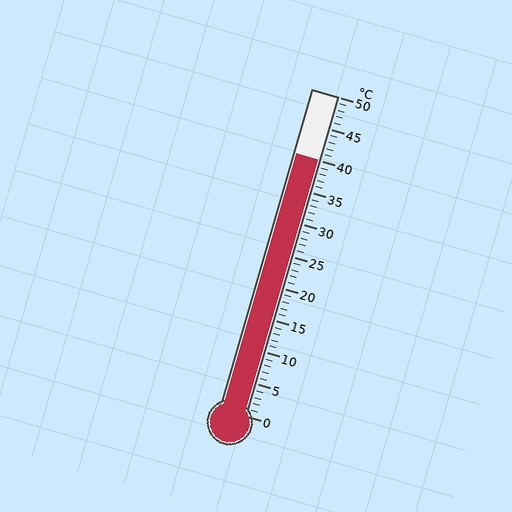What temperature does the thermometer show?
The thermometer shows approximately 40°C.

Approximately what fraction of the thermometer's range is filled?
The thermometer is filled to approximately 80% of its range.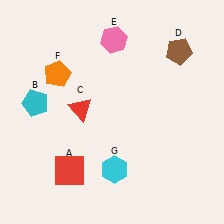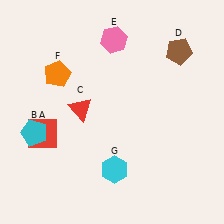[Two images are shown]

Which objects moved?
The objects that moved are: the red square (A), the cyan pentagon (B).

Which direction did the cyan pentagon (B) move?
The cyan pentagon (B) moved down.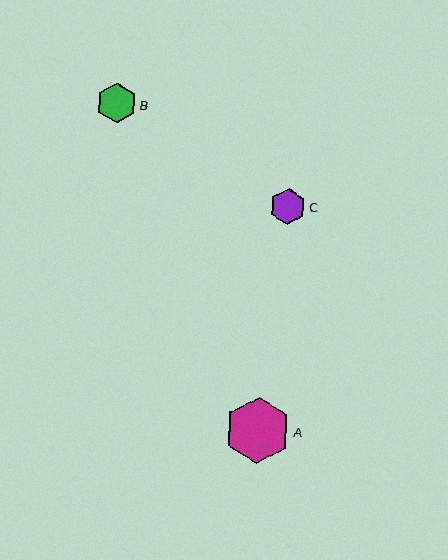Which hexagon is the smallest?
Hexagon C is the smallest with a size of approximately 36 pixels.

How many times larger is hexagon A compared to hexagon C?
Hexagon A is approximately 1.8 times the size of hexagon C.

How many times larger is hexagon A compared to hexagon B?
Hexagon A is approximately 1.6 times the size of hexagon B.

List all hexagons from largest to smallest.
From largest to smallest: A, B, C.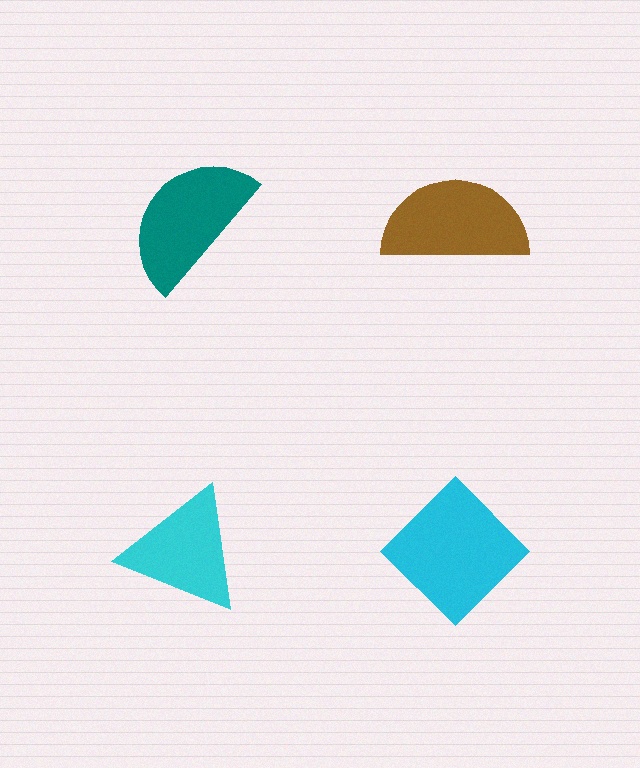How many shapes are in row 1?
2 shapes.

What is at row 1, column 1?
A teal semicircle.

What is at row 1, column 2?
A brown semicircle.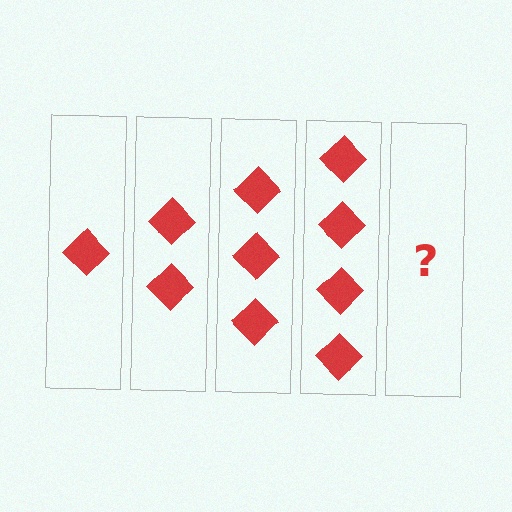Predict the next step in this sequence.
The next step is 5 diamonds.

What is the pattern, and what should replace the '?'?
The pattern is that each step adds one more diamond. The '?' should be 5 diamonds.